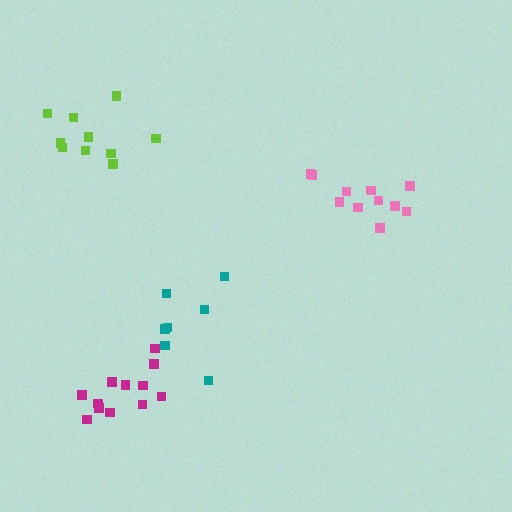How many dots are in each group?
Group 1: 7 dots, Group 2: 10 dots, Group 3: 11 dots, Group 4: 12 dots (40 total).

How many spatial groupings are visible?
There are 4 spatial groupings.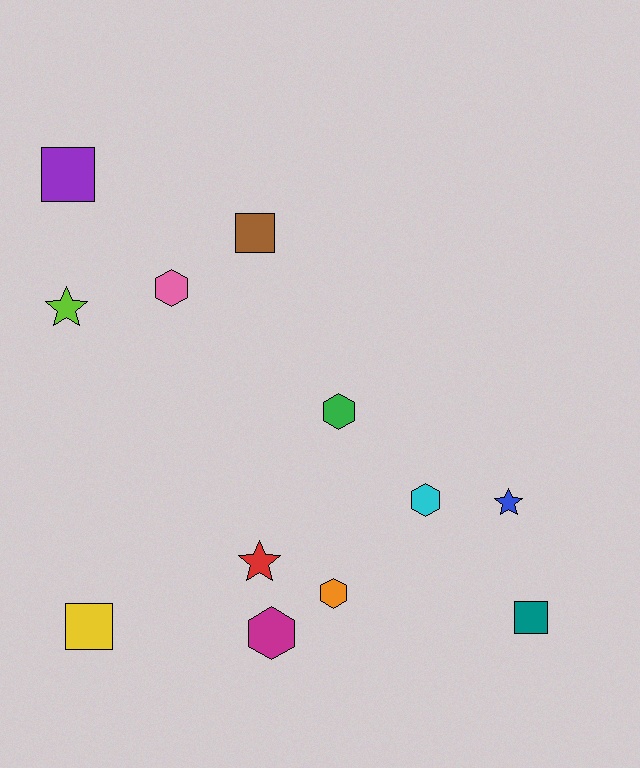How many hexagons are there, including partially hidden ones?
There are 5 hexagons.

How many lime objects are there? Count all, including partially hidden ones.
There is 1 lime object.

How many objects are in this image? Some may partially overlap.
There are 12 objects.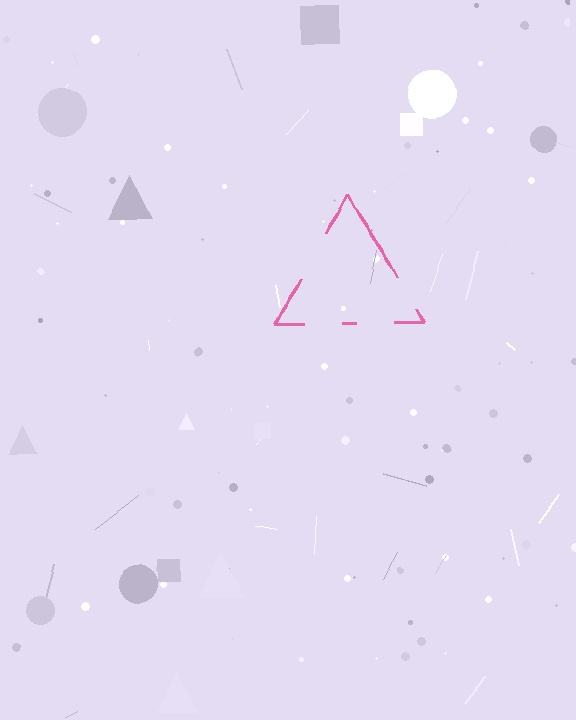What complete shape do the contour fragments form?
The contour fragments form a triangle.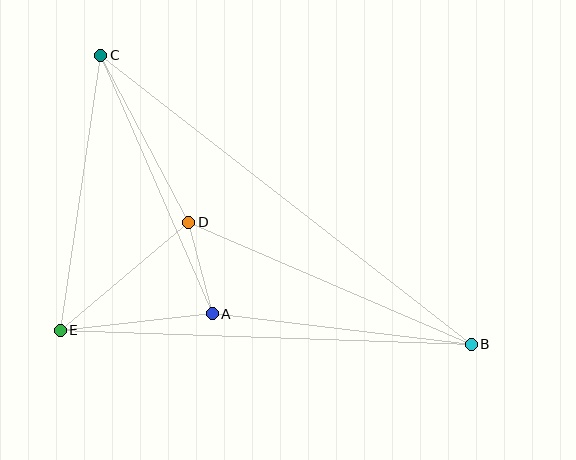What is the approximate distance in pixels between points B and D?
The distance between B and D is approximately 308 pixels.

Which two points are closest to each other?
Points A and D are closest to each other.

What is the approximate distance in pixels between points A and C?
The distance between A and C is approximately 282 pixels.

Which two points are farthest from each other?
Points B and C are farthest from each other.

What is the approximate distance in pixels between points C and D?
The distance between C and D is approximately 189 pixels.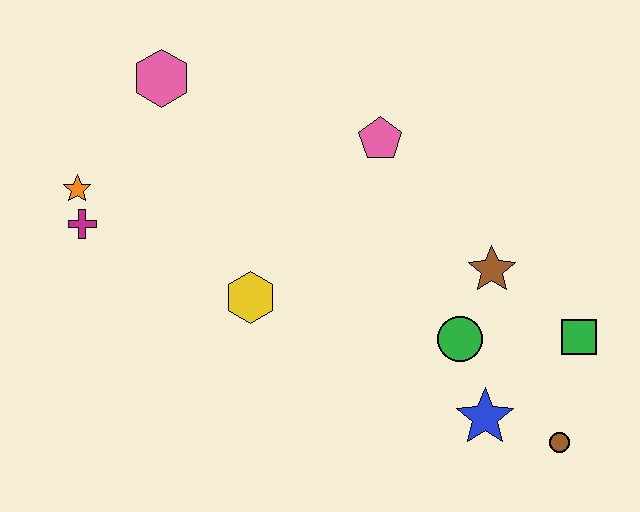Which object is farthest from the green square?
The orange star is farthest from the green square.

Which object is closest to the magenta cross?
The orange star is closest to the magenta cross.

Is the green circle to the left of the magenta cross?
No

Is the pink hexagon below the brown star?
No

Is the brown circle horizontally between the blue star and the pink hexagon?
No